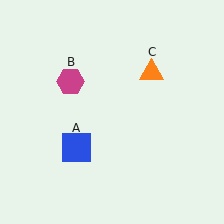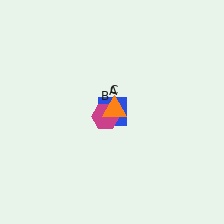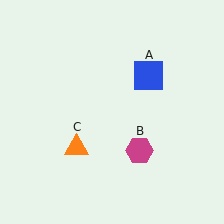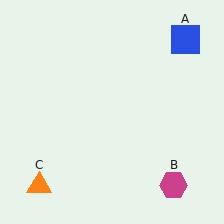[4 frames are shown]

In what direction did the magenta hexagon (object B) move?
The magenta hexagon (object B) moved down and to the right.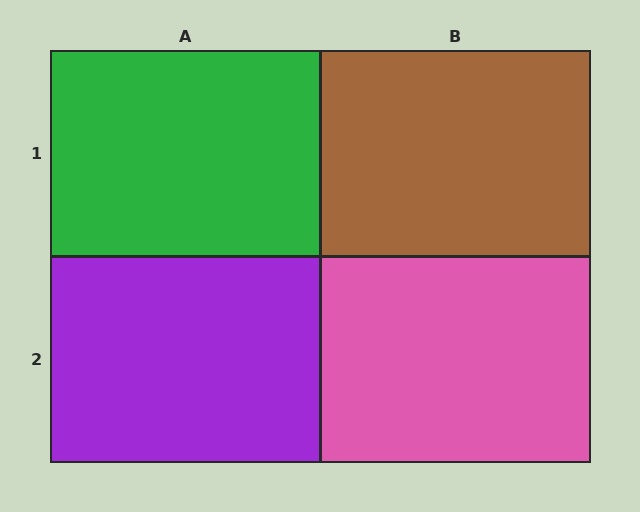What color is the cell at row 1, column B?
Brown.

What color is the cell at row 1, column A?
Green.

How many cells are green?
1 cell is green.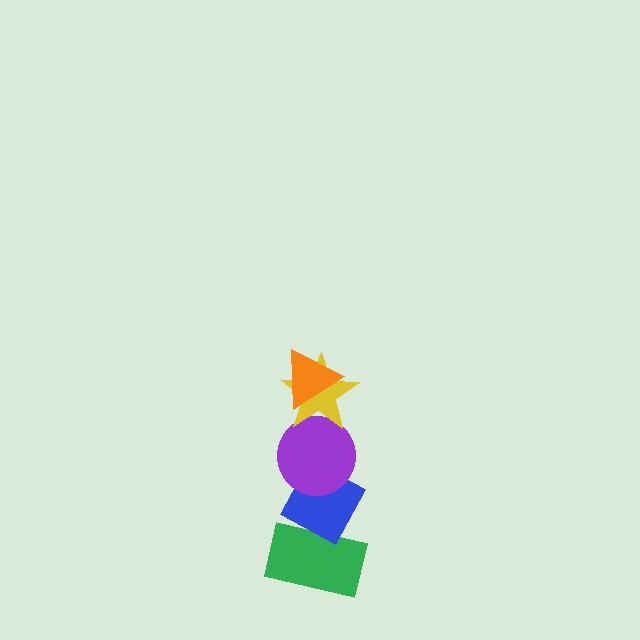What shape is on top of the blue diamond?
The purple circle is on top of the blue diamond.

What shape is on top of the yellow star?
The orange triangle is on top of the yellow star.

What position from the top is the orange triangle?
The orange triangle is 1st from the top.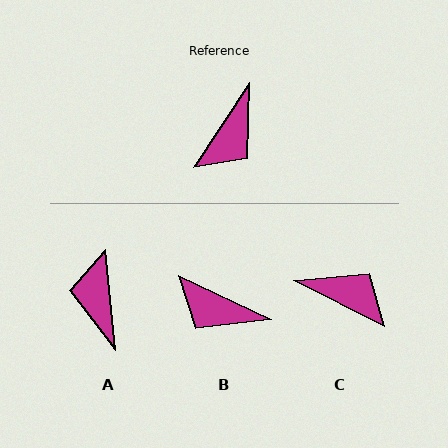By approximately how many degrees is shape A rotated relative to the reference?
Approximately 141 degrees clockwise.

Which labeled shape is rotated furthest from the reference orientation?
A, about 141 degrees away.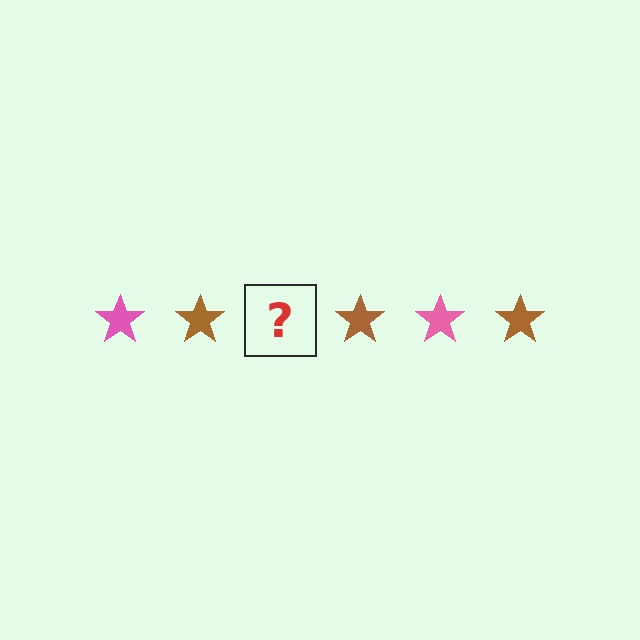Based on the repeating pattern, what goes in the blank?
The blank should be a pink star.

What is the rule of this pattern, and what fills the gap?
The rule is that the pattern cycles through pink, brown stars. The gap should be filled with a pink star.